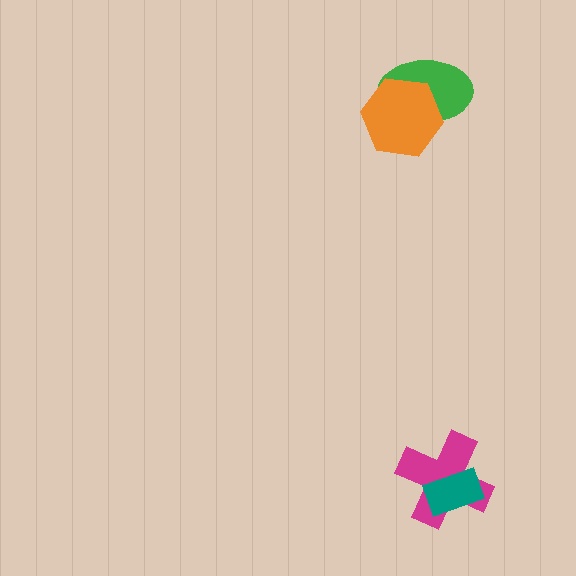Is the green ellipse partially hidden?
Yes, it is partially covered by another shape.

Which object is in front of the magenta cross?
The teal rectangle is in front of the magenta cross.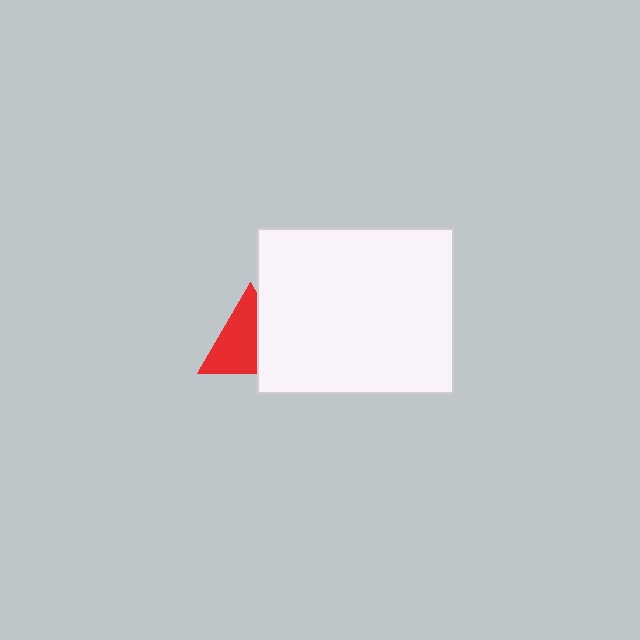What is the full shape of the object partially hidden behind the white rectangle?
The partially hidden object is a red triangle.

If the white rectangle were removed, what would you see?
You would see the complete red triangle.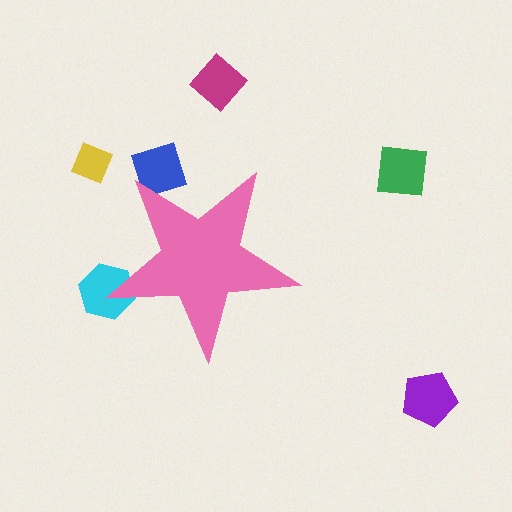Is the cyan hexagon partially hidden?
Yes, the cyan hexagon is partially hidden behind the pink star.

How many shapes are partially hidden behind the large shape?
2 shapes are partially hidden.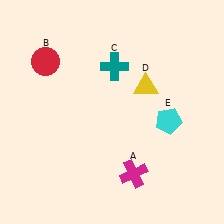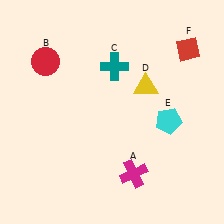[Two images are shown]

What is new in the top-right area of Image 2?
A red diamond (F) was added in the top-right area of Image 2.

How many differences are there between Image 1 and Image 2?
There is 1 difference between the two images.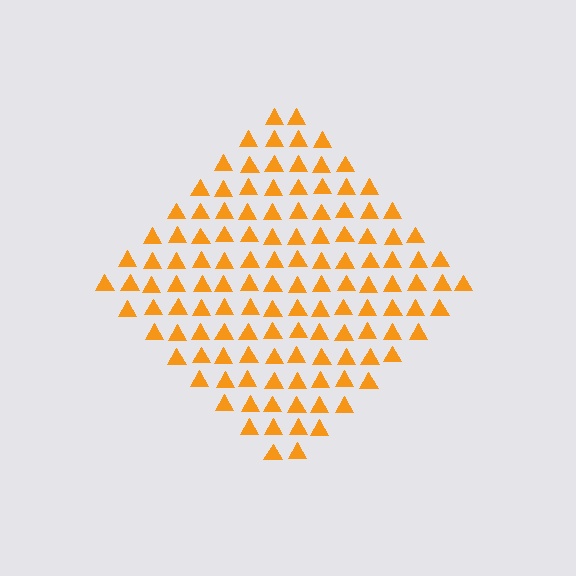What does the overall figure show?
The overall figure shows a diamond.